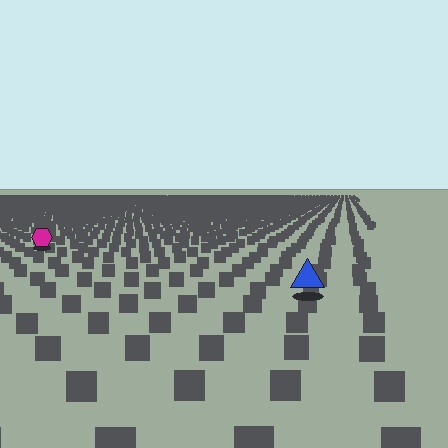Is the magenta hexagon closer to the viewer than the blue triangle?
No. The blue triangle is closer — you can tell from the texture gradient: the ground texture is coarser near it.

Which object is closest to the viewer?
The blue triangle is closest. The texture marks near it are larger and more spread out.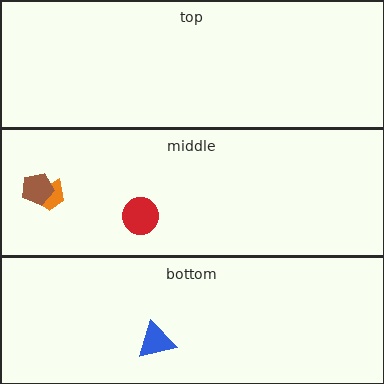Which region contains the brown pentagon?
The middle region.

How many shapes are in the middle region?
3.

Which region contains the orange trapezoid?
The middle region.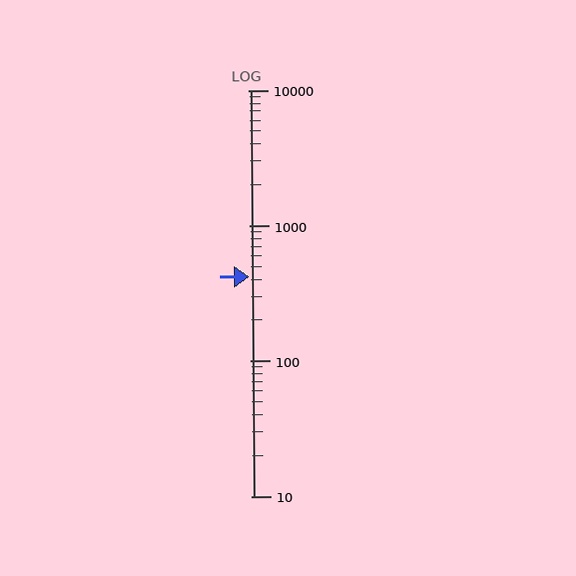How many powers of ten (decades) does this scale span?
The scale spans 3 decades, from 10 to 10000.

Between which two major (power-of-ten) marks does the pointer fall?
The pointer is between 100 and 1000.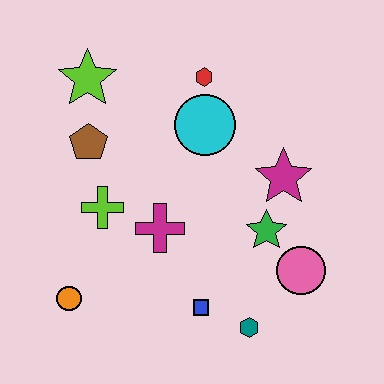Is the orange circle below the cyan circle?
Yes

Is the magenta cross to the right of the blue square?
No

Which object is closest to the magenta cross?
The lime cross is closest to the magenta cross.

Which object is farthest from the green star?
The lime star is farthest from the green star.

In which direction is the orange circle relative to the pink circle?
The orange circle is to the left of the pink circle.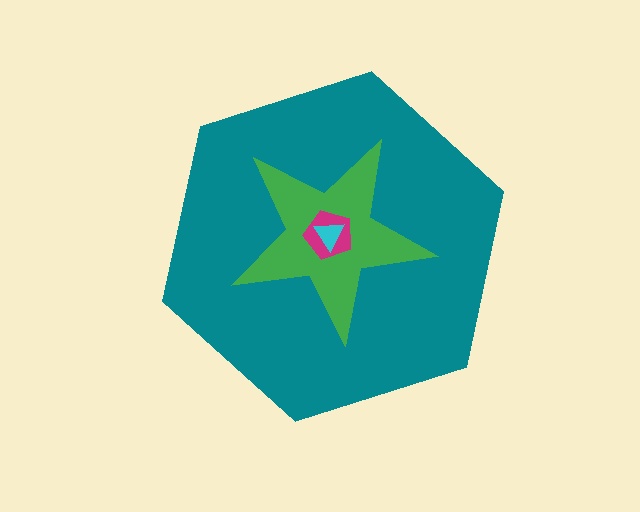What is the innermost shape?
The cyan triangle.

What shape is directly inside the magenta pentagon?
The cyan triangle.